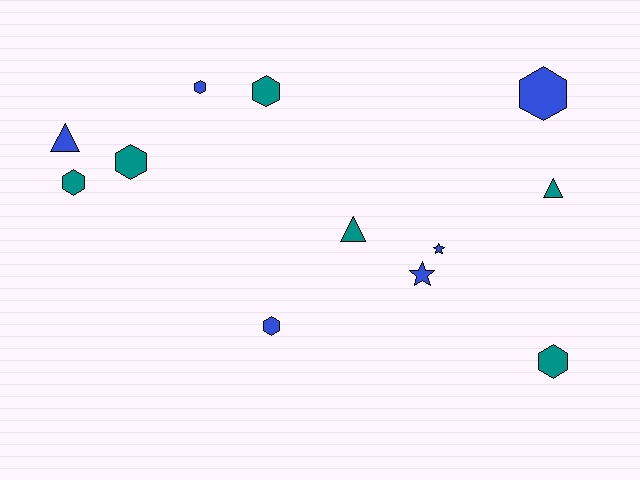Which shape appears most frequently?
Hexagon, with 7 objects.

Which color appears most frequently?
Blue, with 6 objects.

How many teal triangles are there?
There are 2 teal triangles.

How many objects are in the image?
There are 12 objects.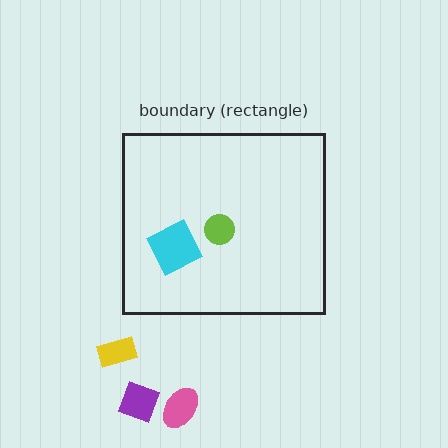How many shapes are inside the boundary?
2 inside, 3 outside.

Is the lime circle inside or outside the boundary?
Inside.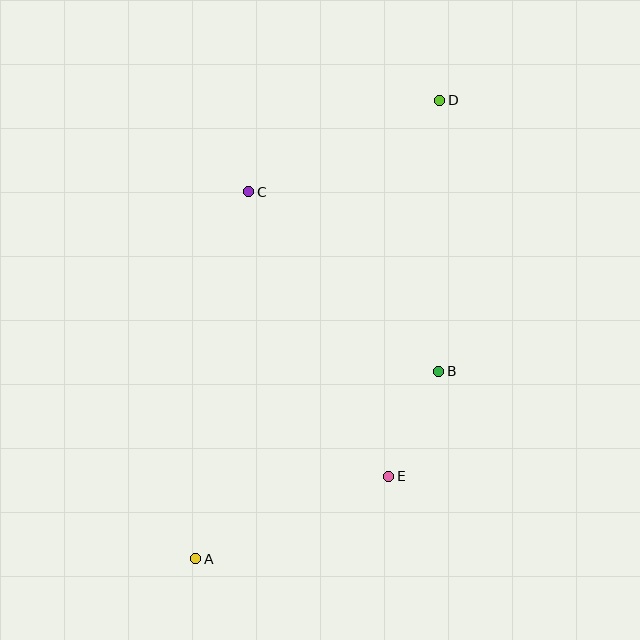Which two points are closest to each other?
Points B and E are closest to each other.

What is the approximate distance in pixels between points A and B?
The distance between A and B is approximately 307 pixels.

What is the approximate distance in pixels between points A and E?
The distance between A and E is approximately 210 pixels.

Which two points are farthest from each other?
Points A and D are farthest from each other.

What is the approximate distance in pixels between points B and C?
The distance between B and C is approximately 262 pixels.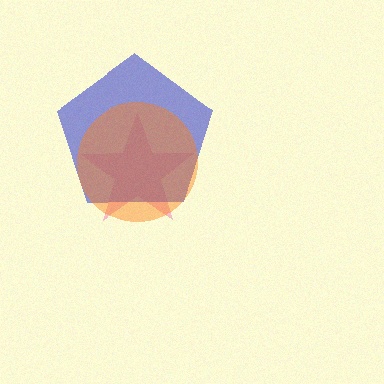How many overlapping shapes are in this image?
There are 3 overlapping shapes in the image.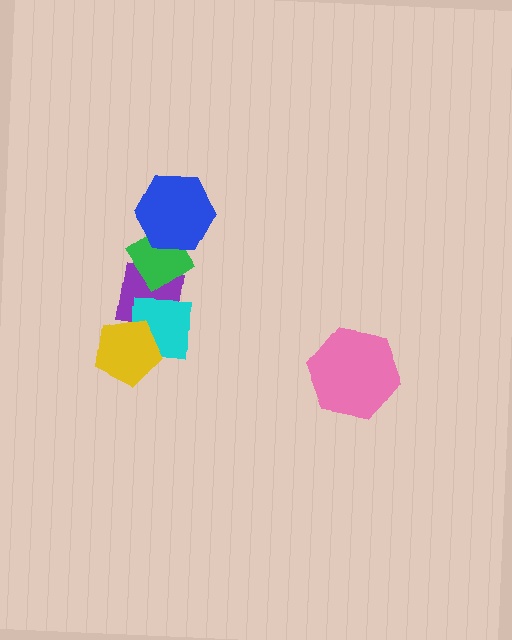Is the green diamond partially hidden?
Yes, it is partially covered by another shape.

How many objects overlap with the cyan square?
2 objects overlap with the cyan square.